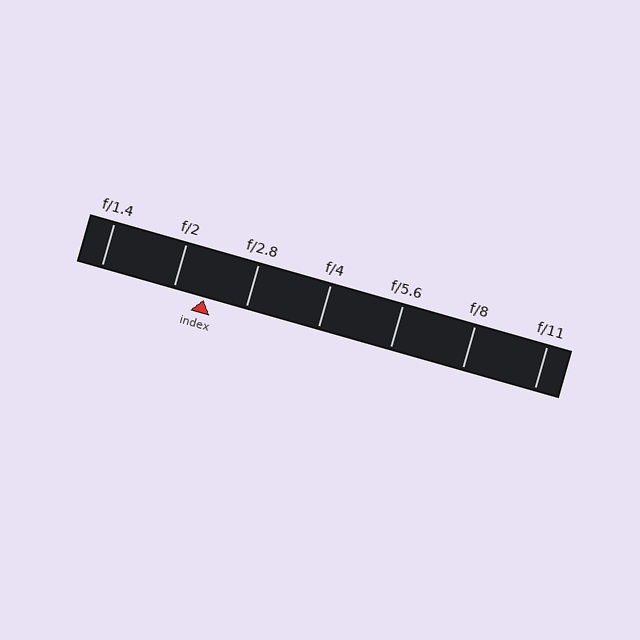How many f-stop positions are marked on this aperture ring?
There are 7 f-stop positions marked.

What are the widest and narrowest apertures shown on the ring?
The widest aperture shown is f/1.4 and the narrowest is f/11.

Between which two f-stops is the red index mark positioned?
The index mark is between f/2 and f/2.8.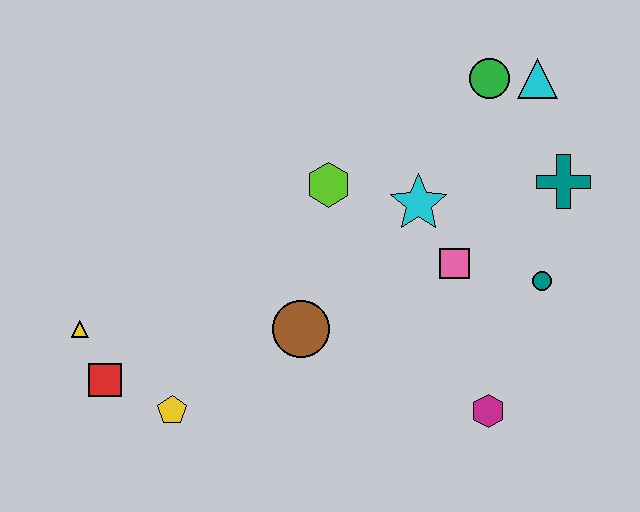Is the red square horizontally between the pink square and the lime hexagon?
No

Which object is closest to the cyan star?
The pink square is closest to the cyan star.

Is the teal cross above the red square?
Yes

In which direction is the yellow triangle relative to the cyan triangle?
The yellow triangle is to the left of the cyan triangle.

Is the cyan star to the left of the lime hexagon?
No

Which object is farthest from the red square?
The cyan triangle is farthest from the red square.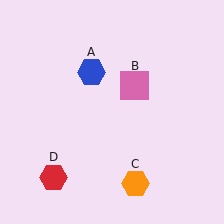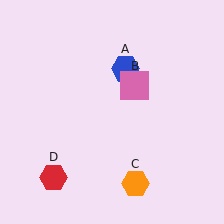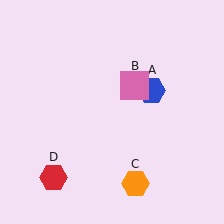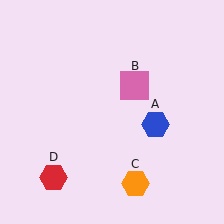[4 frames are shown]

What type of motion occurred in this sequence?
The blue hexagon (object A) rotated clockwise around the center of the scene.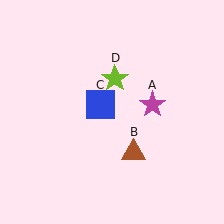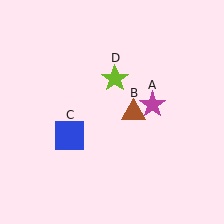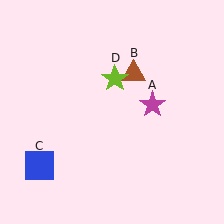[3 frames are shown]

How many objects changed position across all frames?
2 objects changed position: brown triangle (object B), blue square (object C).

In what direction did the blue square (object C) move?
The blue square (object C) moved down and to the left.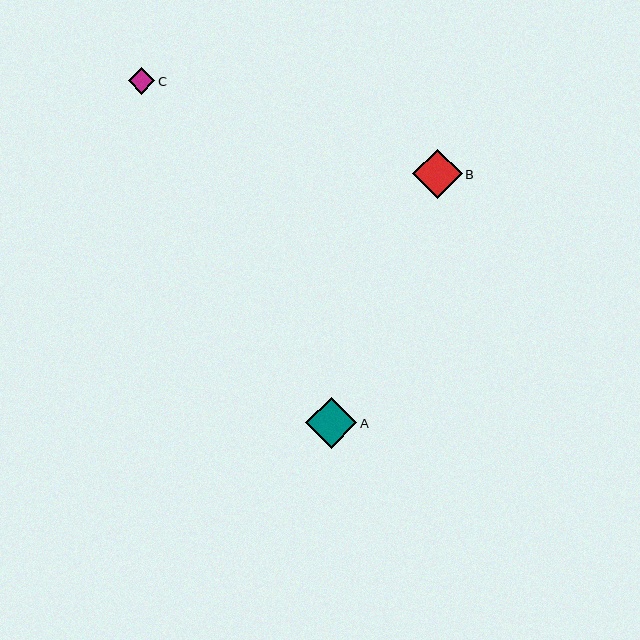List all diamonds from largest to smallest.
From largest to smallest: A, B, C.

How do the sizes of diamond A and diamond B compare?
Diamond A and diamond B are approximately the same size.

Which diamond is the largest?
Diamond A is the largest with a size of approximately 51 pixels.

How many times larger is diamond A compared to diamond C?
Diamond A is approximately 1.9 times the size of diamond C.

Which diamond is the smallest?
Diamond C is the smallest with a size of approximately 26 pixels.